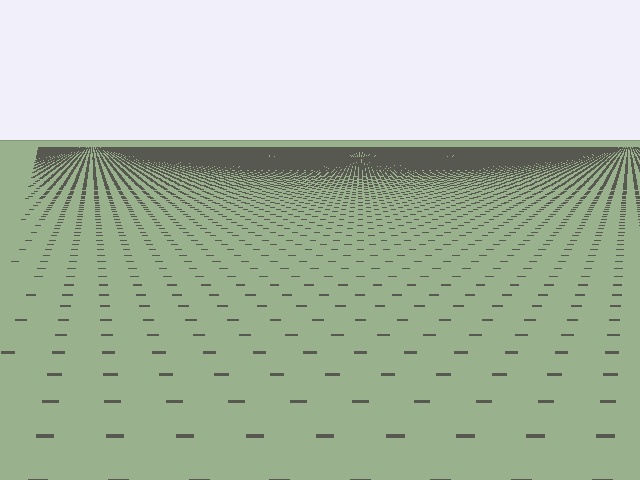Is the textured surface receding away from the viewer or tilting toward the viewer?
The surface is receding away from the viewer. Texture elements get smaller and denser toward the top.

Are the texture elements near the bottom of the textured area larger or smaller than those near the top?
Larger. Near the bottom, elements are closer to the viewer and appear at a bigger on-screen size.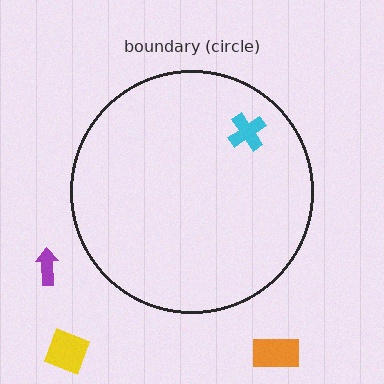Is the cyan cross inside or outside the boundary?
Inside.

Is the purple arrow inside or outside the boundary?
Outside.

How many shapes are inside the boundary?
1 inside, 3 outside.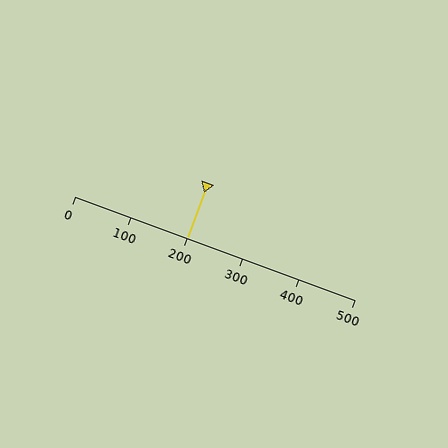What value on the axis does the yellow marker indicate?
The marker indicates approximately 200.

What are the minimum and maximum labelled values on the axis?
The axis runs from 0 to 500.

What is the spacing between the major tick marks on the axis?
The major ticks are spaced 100 apart.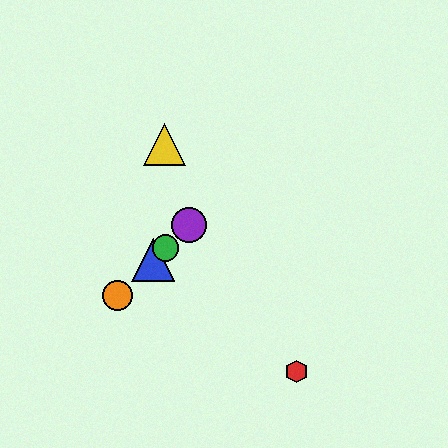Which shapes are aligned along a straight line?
The blue triangle, the green circle, the purple circle, the orange circle are aligned along a straight line.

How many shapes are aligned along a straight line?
4 shapes (the blue triangle, the green circle, the purple circle, the orange circle) are aligned along a straight line.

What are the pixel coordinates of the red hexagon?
The red hexagon is at (297, 371).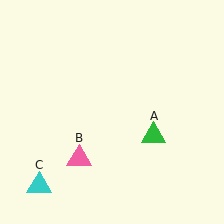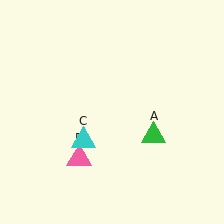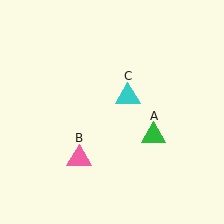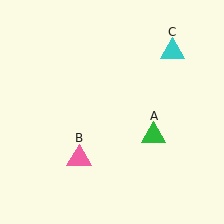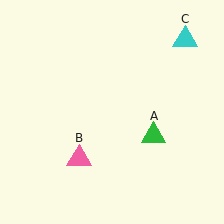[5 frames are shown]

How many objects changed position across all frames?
1 object changed position: cyan triangle (object C).